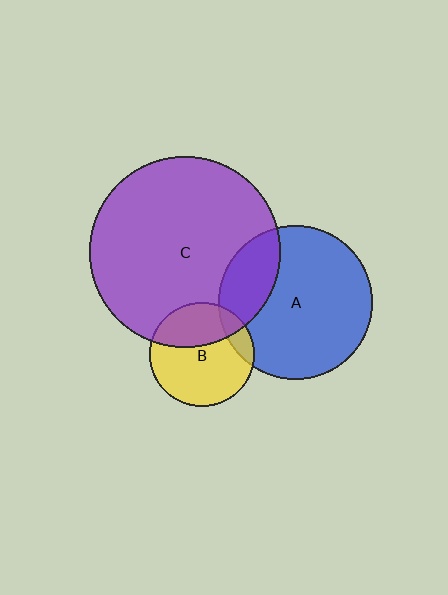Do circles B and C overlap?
Yes.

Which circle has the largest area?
Circle C (purple).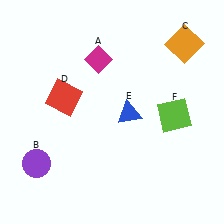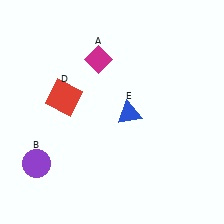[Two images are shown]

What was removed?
The lime square (F), the orange square (C) were removed in Image 2.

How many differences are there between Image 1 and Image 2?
There are 2 differences between the two images.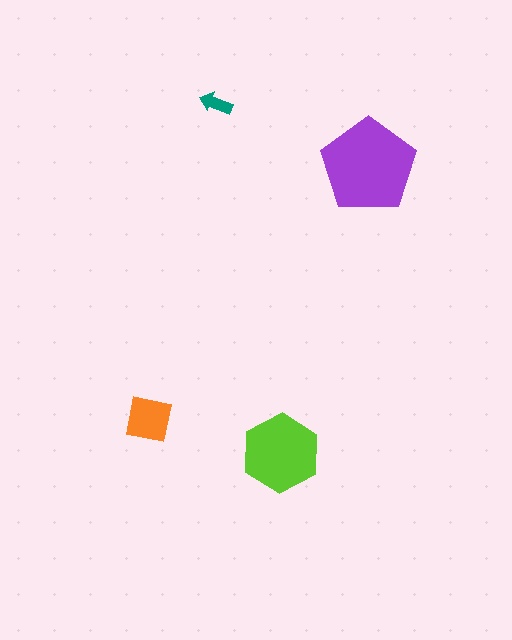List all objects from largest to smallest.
The purple pentagon, the lime hexagon, the orange square, the teal arrow.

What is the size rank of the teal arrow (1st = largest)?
4th.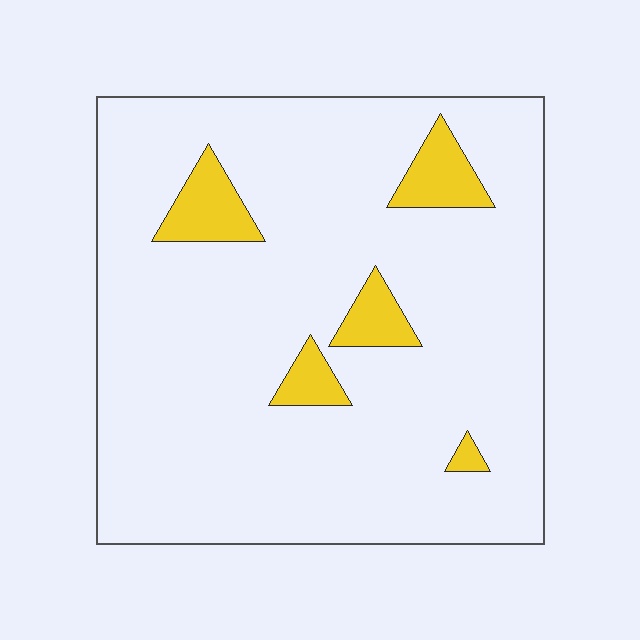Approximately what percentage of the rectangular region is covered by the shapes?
Approximately 10%.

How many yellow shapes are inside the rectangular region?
5.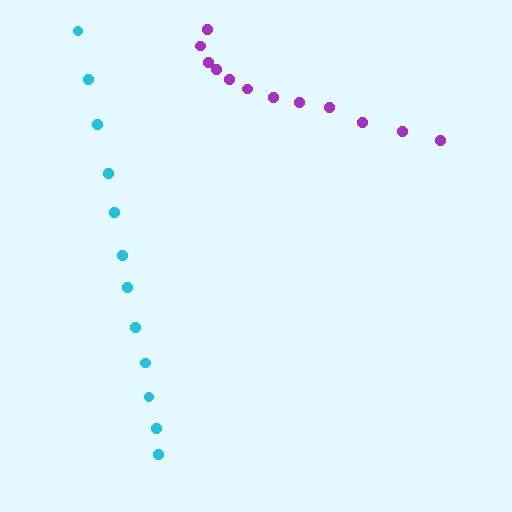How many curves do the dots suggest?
There are 2 distinct paths.